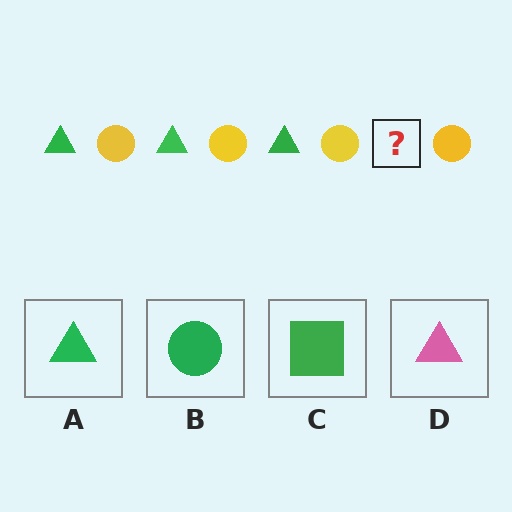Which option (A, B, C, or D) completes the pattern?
A.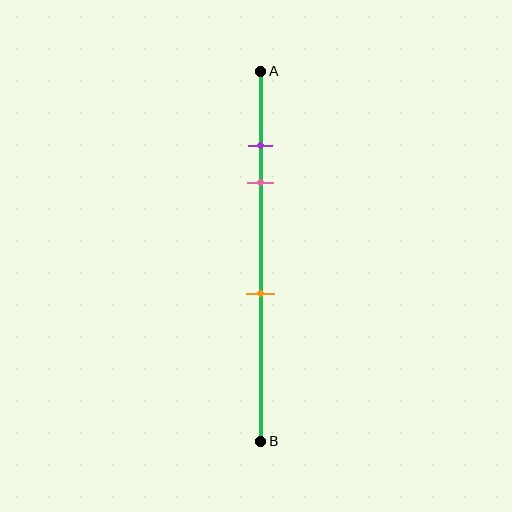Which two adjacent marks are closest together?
The purple and pink marks are the closest adjacent pair.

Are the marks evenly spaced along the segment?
No, the marks are not evenly spaced.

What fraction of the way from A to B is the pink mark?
The pink mark is approximately 30% (0.3) of the way from A to B.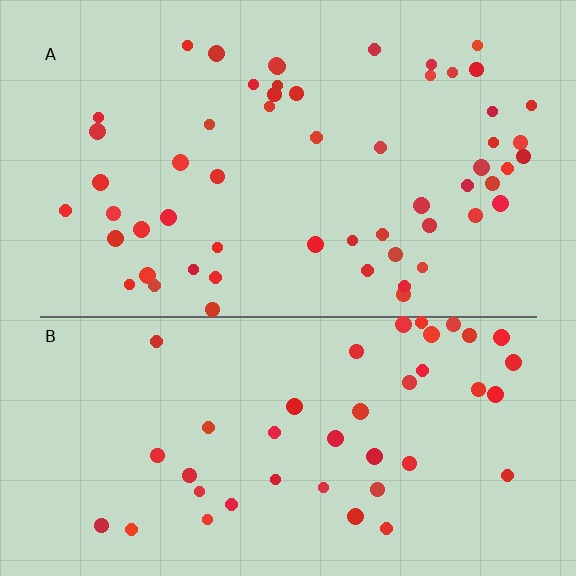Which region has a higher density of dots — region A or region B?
A (the top).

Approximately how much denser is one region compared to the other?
Approximately 1.3× — region A over region B.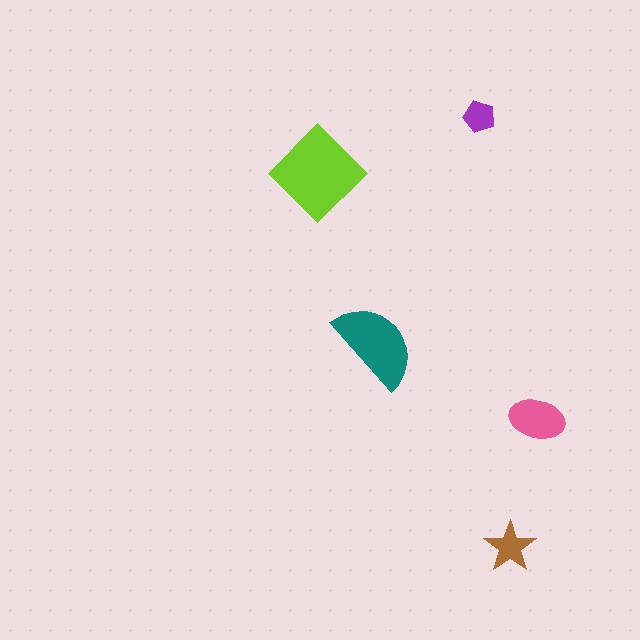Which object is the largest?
The lime diamond.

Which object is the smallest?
The purple pentagon.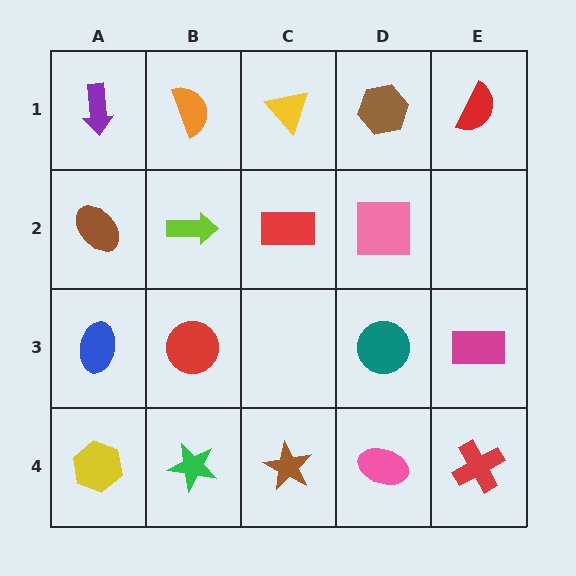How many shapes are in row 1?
5 shapes.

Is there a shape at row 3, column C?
No, that cell is empty.